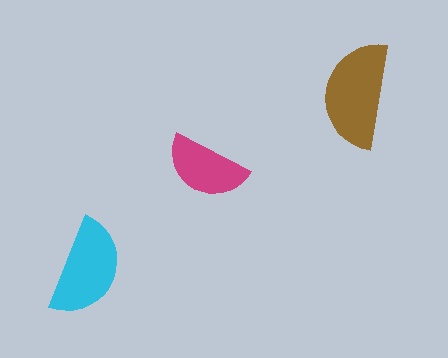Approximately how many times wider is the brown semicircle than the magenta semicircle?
About 1.5 times wider.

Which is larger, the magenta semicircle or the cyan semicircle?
The cyan one.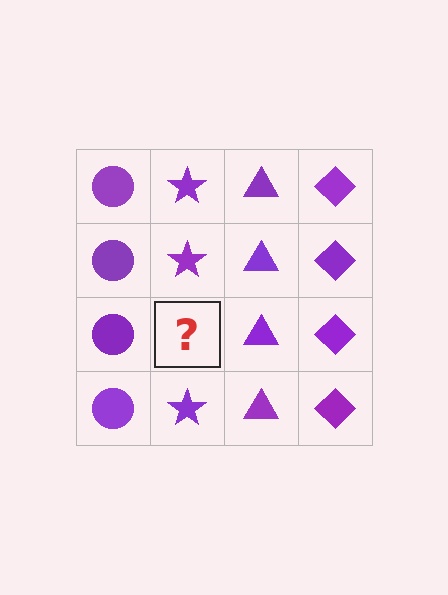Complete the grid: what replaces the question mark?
The question mark should be replaced with a purple star.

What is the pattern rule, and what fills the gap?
The rule is that each column has a consistent shape. The gap should be filled with a purple star.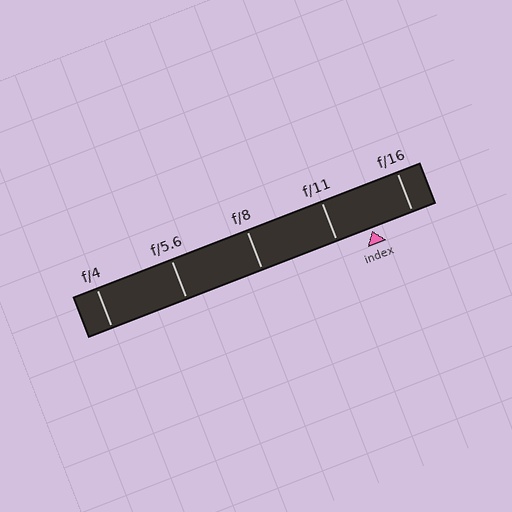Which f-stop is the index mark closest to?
The index mark is closest to f/11.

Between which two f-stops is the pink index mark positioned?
The index mark is between f/11 and f/16.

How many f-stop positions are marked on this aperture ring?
There are 5 f-stop positions marked.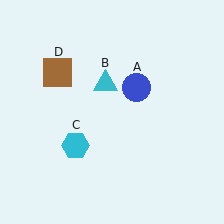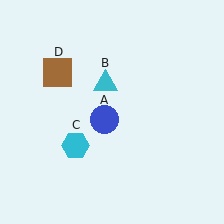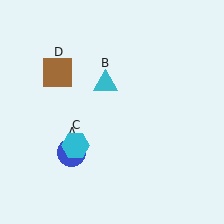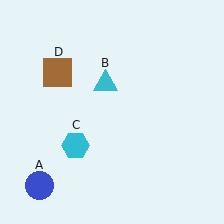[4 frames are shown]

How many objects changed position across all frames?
1 object changed position: blue circle (object A).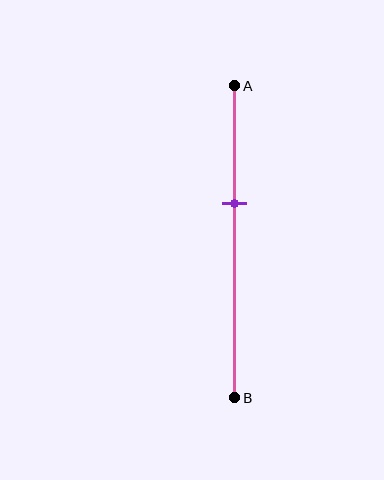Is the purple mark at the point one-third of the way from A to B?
No, the mark is at about 40% from A, not at the 33% one-third point.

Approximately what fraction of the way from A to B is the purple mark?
The purple mark is approximately 40% of the way from A to B.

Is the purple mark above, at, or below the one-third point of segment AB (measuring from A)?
The purple mark is below the one-third point of segment AB.